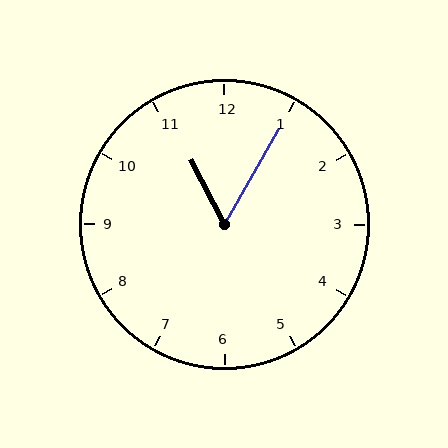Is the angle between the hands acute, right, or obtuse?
It is acute.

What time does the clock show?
11:05.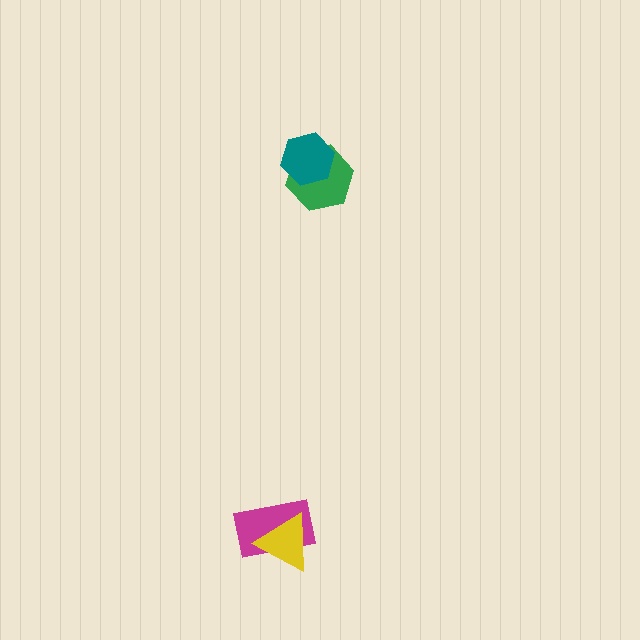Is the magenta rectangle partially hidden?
Yes, it is partially covered by another shape.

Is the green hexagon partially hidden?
Yes, it is partially covered by another shape.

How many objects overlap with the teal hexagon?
1 object overlaps with the teal hexagon.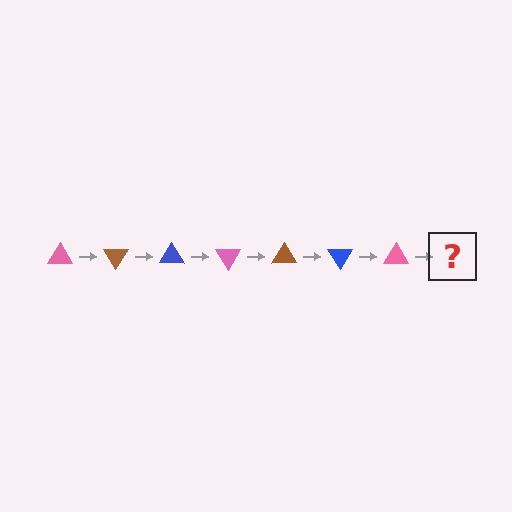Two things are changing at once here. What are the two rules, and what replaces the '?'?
The two rules are that it rotates 60 degrees each step and the color cycles through pink, brown, and blue. The '?' should be a brown triangle, rotated 420 degrees from the start.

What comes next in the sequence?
The next element should be a brown triangle, rotated 420 degrees from the start.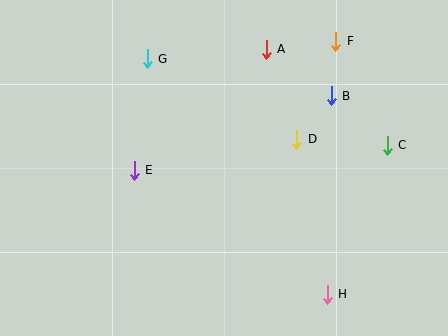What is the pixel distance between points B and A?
The distance between B and A is 80 pixels.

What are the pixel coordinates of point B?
Point B is at (331, 96).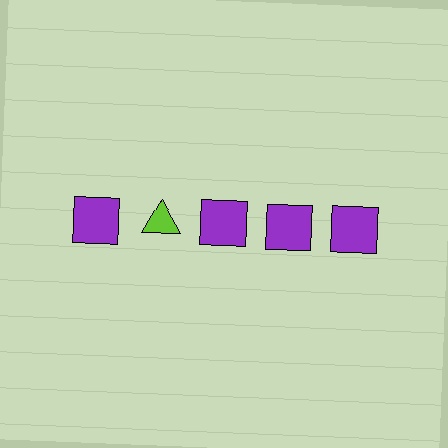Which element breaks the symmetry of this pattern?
The lime triangle in the top row, second from left column breaks the symmetry. All other shapes are purple squares.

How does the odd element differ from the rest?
It differs in both color (lime instead of purple) and shape (triangle instead of square).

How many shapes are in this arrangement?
There are 5 shapes arranged in a grid pattern.